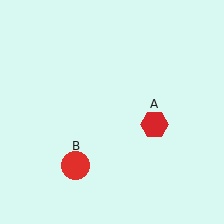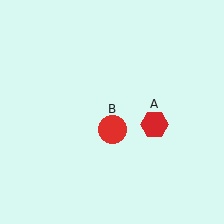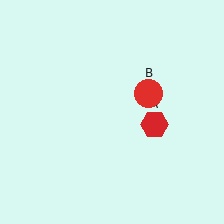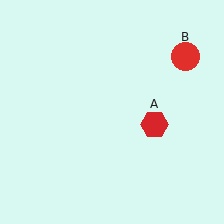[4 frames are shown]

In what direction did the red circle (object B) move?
The red circle (object B) moved up and to the right.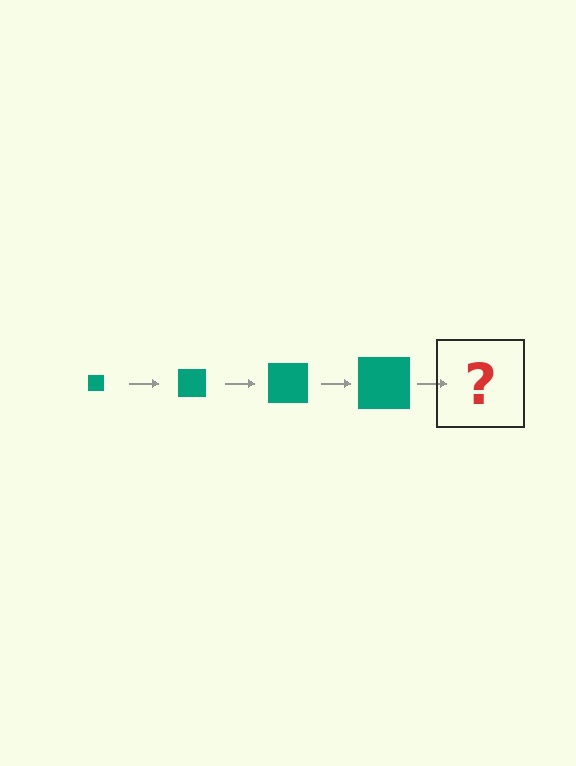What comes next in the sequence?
The next element should be a teal square, larger than the previous one.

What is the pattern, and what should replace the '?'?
The pattern is that the square gets progressively larger each step. The '?' should be a teal square, larger than the previous one.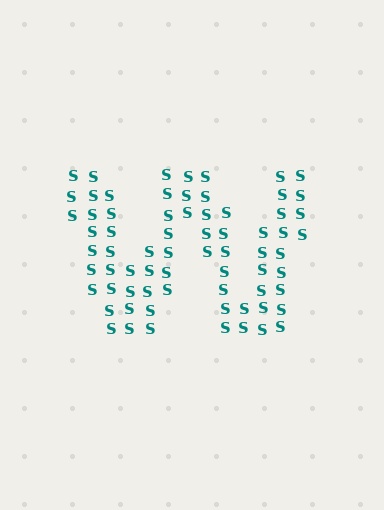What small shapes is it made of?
It is made of small letter S's.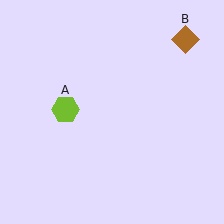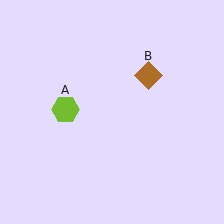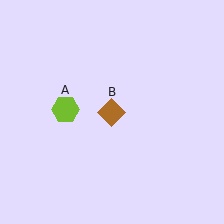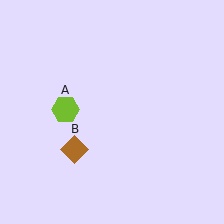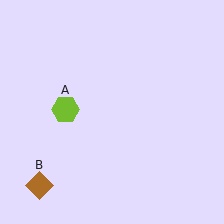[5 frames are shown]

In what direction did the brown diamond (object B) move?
The brown diamond (object B) moved down and to the left.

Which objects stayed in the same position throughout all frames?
Lime hexagon (object A) remained stationary.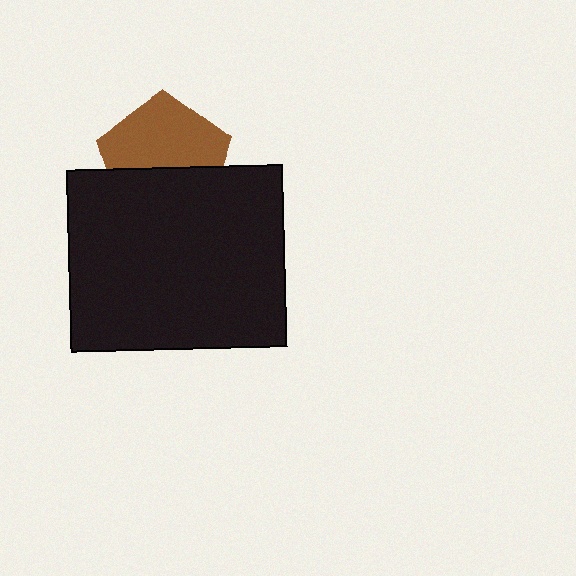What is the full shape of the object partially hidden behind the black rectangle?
The partially hidden object is a brown pentagon.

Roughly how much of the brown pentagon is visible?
About half of it is visible (roughly 57%).